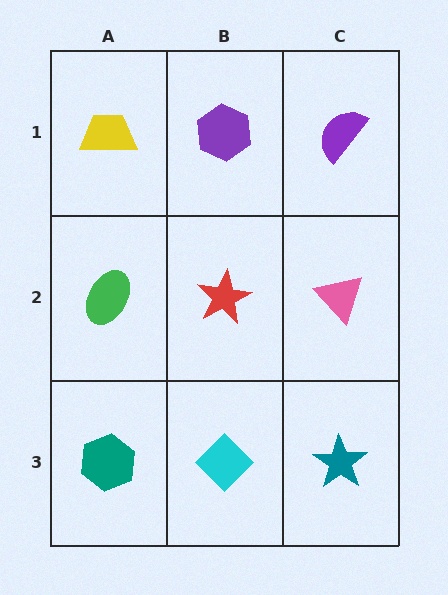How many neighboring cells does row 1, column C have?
2.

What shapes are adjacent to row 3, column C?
A pink triangle (row 2, column C), a cyan diamond (row 3, column B).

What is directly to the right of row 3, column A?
A cyan diamond.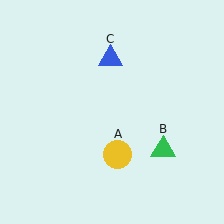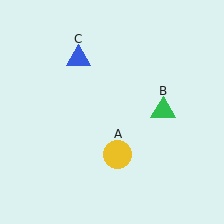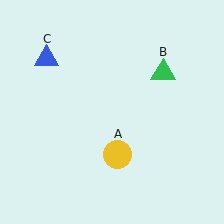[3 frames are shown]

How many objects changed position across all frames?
2 objects changed position: green triangle (object B), blue triangle (object C).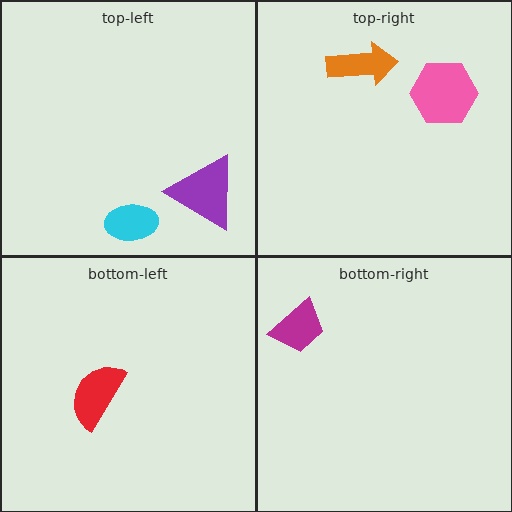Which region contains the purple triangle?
The top-left region.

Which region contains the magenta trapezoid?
The bottom-right region.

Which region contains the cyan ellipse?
The top-left region.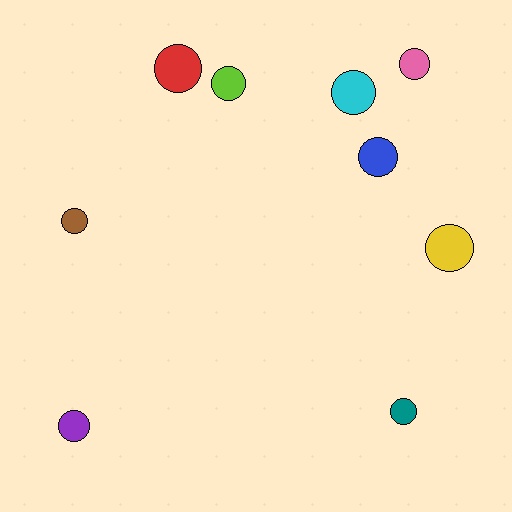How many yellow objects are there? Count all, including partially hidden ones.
There is 1 yellow object.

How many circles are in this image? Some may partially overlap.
There are 9 circles.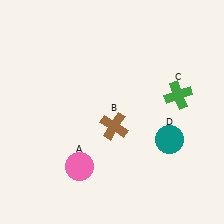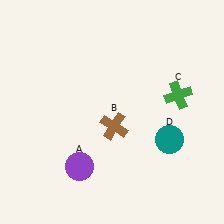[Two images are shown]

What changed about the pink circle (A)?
In Image 1, A is pink. In Image 2, it changed to purple.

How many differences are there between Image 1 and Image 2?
There is 1 difference between the two images.